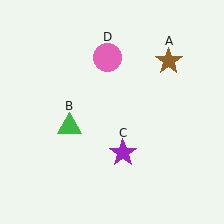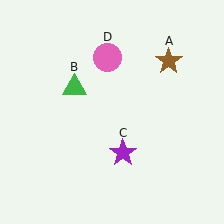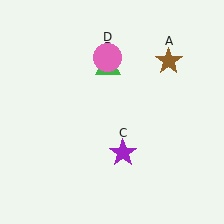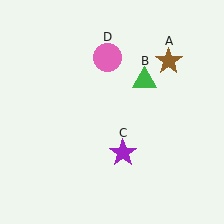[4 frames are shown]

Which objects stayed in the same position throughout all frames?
Brown star (object A) and purple star (object C) and pink circle (object D) remained stationary.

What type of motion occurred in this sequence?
The green triangle (object B) rotated clockwise around the center of the scene.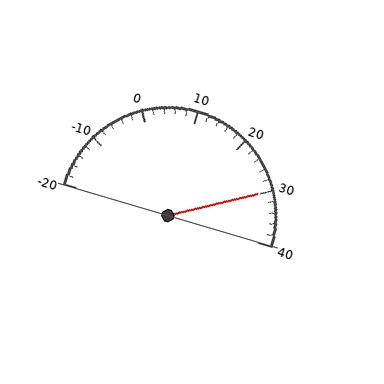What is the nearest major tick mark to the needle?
The nearest major tick mark is 30.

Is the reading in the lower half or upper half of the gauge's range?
The reading is in the upper half of the range (-20 to 40).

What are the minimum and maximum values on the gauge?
The gauge ranges from -20 to 40.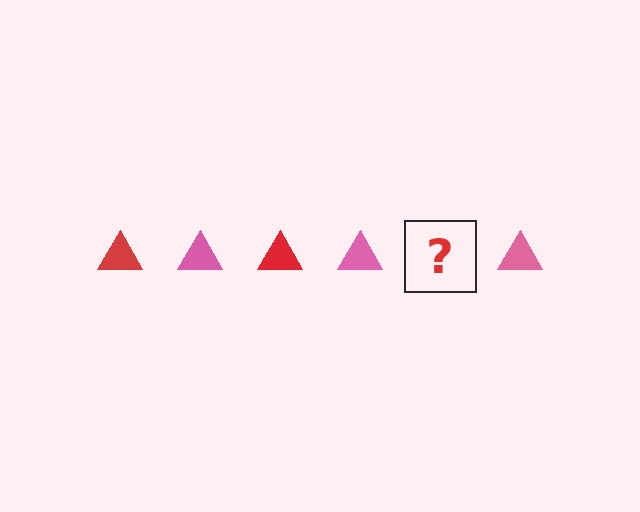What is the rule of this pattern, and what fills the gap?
The rule is that the pattern cycles through red, pink triangles. The gap should be filled with a red triangle.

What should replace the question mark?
The question mark should be replaced with a red triangle.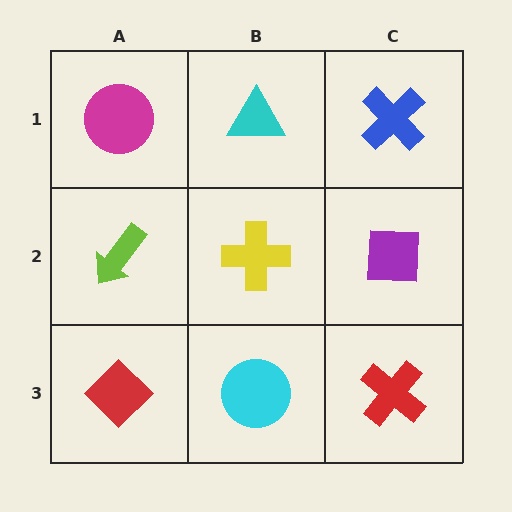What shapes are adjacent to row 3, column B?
A yellow cross (row 2, column B), a red diamond (row 3, column A), a red cross (row 3, column C).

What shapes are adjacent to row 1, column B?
A yellow cross (row 2, column B), a magenta circle (row 1, column A), a blue cross (row 1, column C).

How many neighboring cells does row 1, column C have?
2.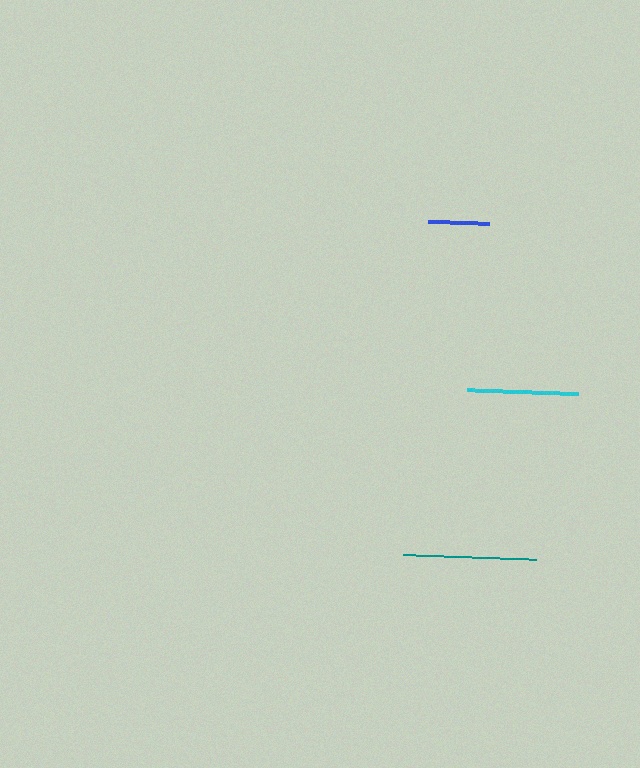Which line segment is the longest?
The teal line is the longest at approximately 133 pixels.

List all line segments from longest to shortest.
From longest to shortest: teal, cyan, blue.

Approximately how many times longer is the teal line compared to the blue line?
The teal line is approximately 2.2 times the length of the blue line.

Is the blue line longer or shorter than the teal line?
The teal line is longer than the blue line.